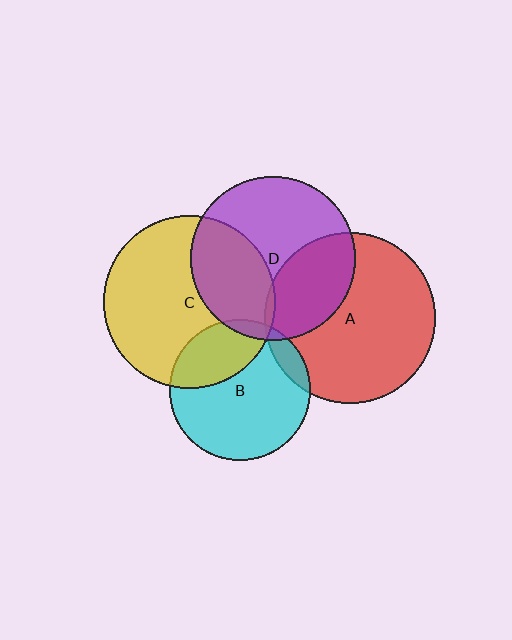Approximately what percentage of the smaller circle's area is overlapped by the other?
Approximately 30%.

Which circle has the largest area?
Circle C (yellow).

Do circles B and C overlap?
Yes.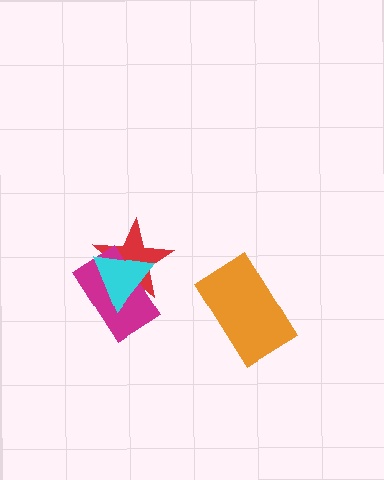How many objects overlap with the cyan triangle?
2 objects overlap with the cyan triangle.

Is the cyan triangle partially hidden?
No, no other shape covers it.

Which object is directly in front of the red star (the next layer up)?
The magenta rectangle is directly in front of the red star.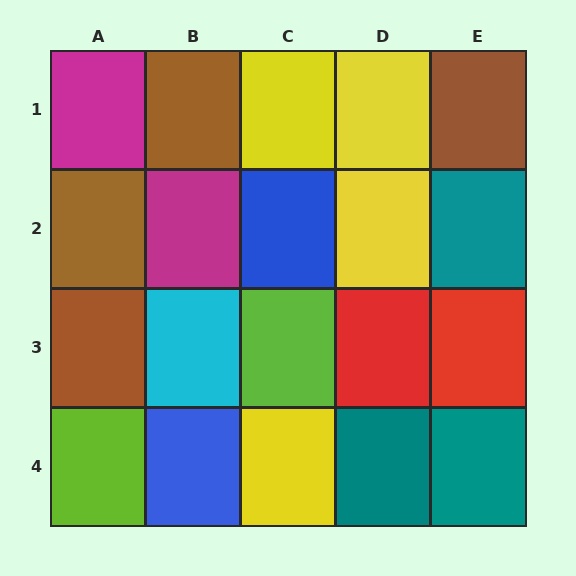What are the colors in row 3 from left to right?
Brown, cyan, lime, red, red.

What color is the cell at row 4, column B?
Blue.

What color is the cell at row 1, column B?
Brown.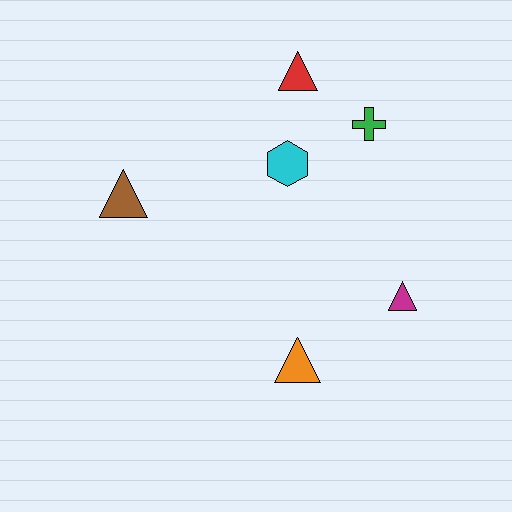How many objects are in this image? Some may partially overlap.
There are 6 objects.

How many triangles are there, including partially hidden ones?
There are 4 triangles.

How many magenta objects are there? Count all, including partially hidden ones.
There is 1 magenta object.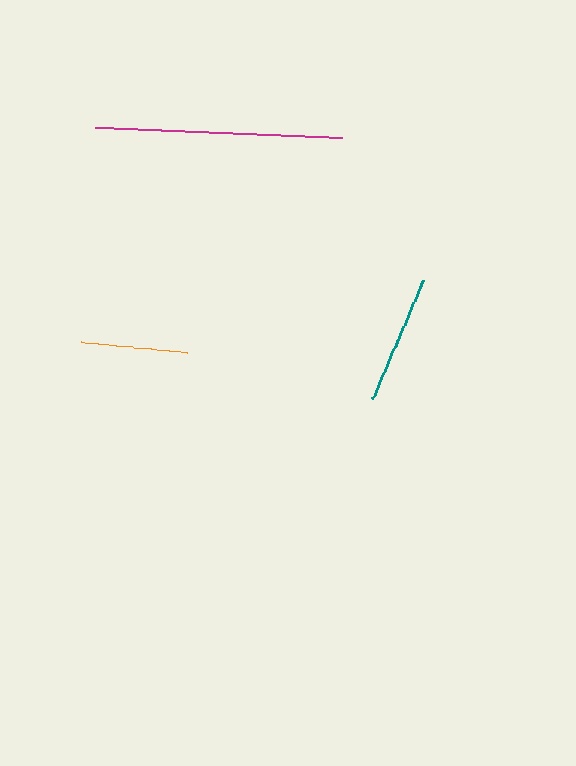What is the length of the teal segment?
The teal segment is approximately 129 pixels long.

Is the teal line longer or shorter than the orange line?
The teal line is longer than the orange line.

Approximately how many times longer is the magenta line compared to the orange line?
The magenta line is approximately 2.3 times the length of the orange line.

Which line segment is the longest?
The magenta line is the longest at approximately 247 pixels.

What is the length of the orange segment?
The orange segment is approximately 107 pixels long.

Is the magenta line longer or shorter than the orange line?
The magenta line is longer than the orange line.